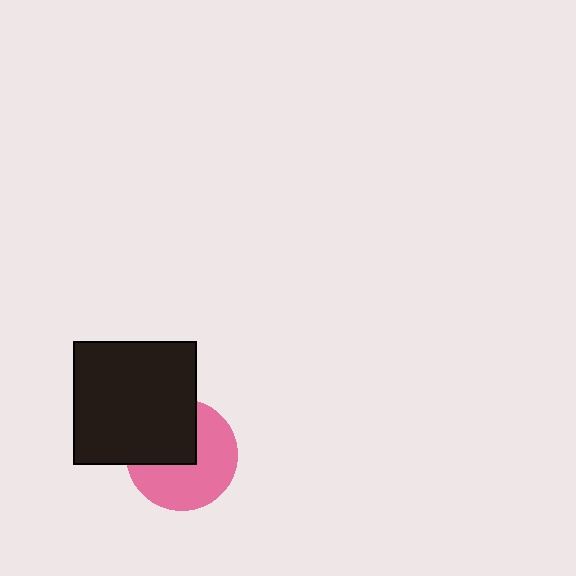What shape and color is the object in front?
The object in front is a black square.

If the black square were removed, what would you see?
You would see the complete pink circle.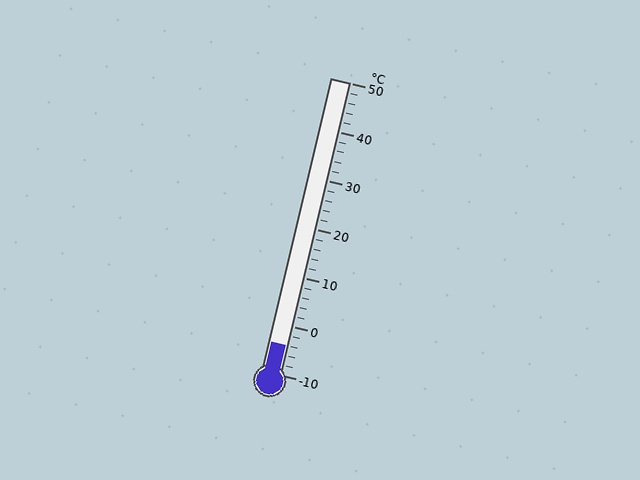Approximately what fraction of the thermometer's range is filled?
The thermometer is filled to approximately 10% of its range.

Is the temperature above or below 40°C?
The temperature is below 40°C.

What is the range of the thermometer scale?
The thermometer scale ranges from -10°C to 50°C.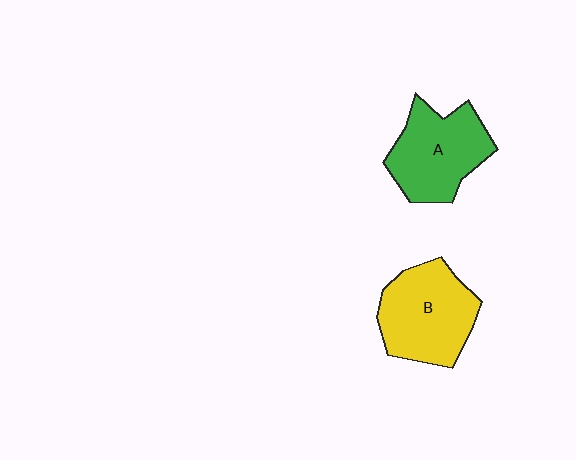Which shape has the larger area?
Shape B (yellow).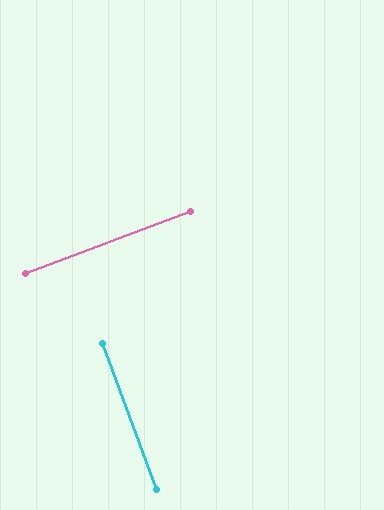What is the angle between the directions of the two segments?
Approximately 90 degrees.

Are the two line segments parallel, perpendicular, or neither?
Perpendicular — they meet at approximately 90°.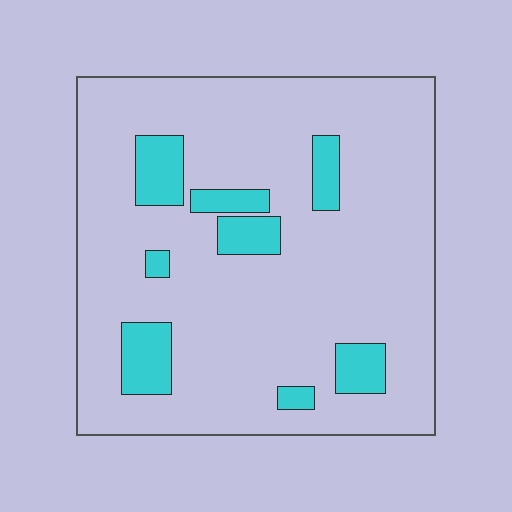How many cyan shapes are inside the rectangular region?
8.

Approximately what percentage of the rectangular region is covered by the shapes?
Approximately 15%.